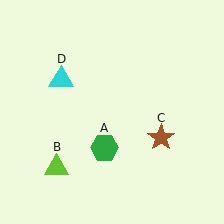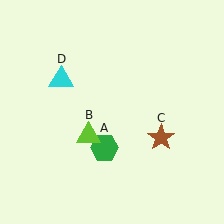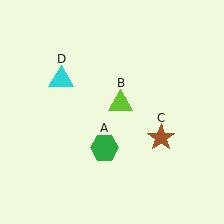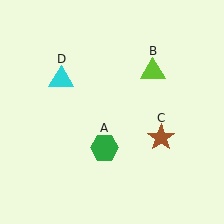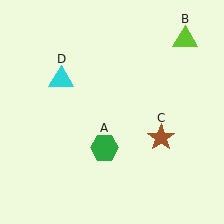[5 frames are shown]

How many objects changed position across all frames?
1 object changed position: lime triangle (object B).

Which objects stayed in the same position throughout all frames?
Green hexagon (object A) and brown star (object C) and cyan triangle (object D) remained stationary.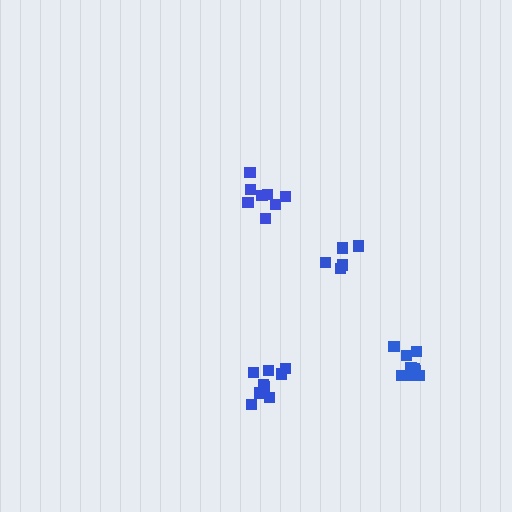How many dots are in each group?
Group 1: 8 dots, Group 2: 9 dots, Group 3: 9 dots, Group 4: 5 dots (31 total).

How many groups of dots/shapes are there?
There are 4 groups.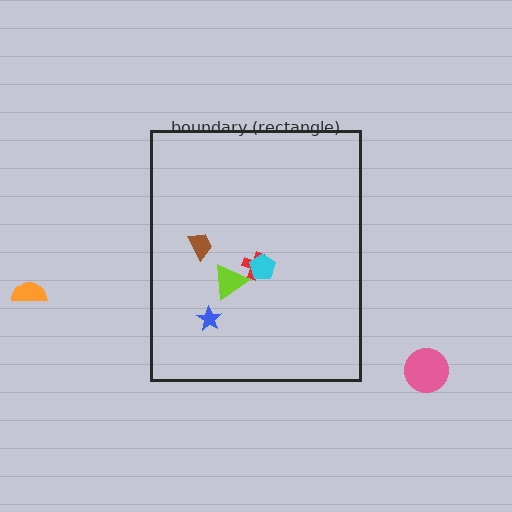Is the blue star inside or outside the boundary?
Inside.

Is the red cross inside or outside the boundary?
Inside.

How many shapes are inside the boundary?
5 inside, 2 outside.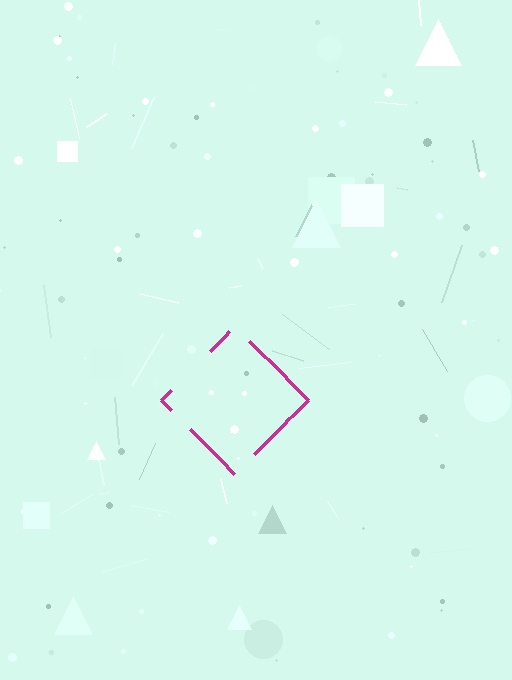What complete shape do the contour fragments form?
The contour fragments form a diamond.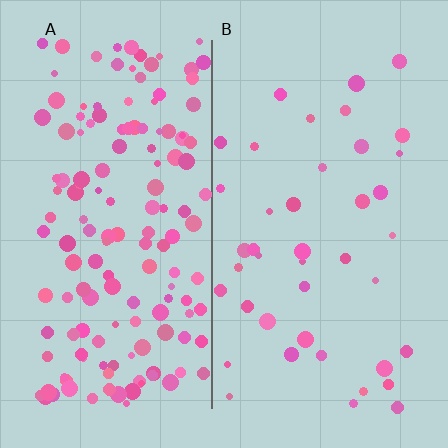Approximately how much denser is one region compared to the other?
Approximately 3.6× — region A over region B.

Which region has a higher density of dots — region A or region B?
A (the left).